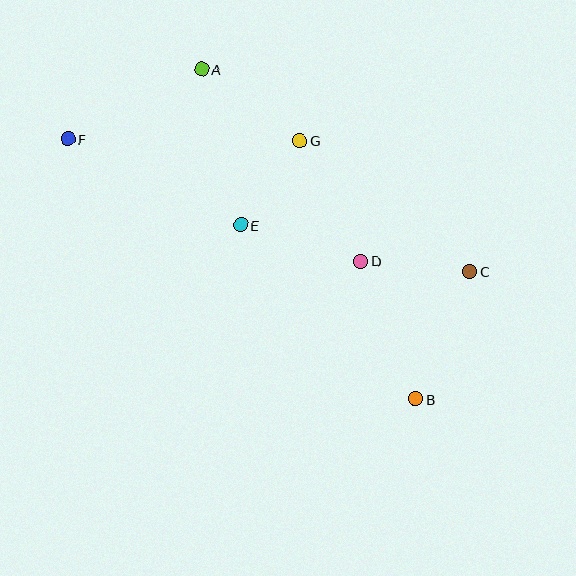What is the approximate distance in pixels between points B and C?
The distance between B and C is approximately 138 pixels.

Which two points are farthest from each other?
Points B and F are farthest from each other.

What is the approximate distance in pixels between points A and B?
The distance between A and B is approximately 393 pixels.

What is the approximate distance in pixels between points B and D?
The distance between B and D is approximately 148 pixels.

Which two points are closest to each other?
Points E and G are closest to each other.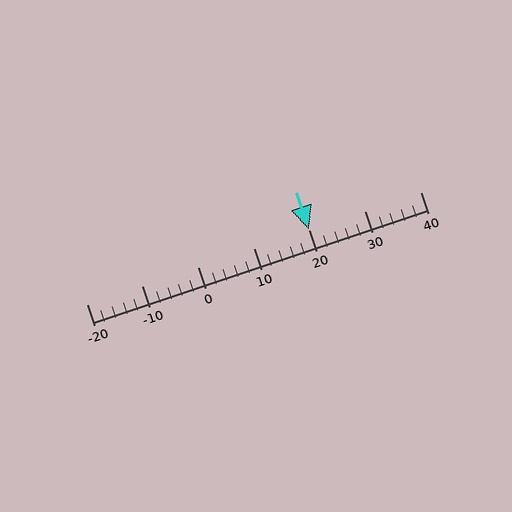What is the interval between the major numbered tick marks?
The major tick marks are spaced 10 units apart.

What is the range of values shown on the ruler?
The ruler shows values from -20 to 40.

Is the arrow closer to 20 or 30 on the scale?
The arrow is closer to 20.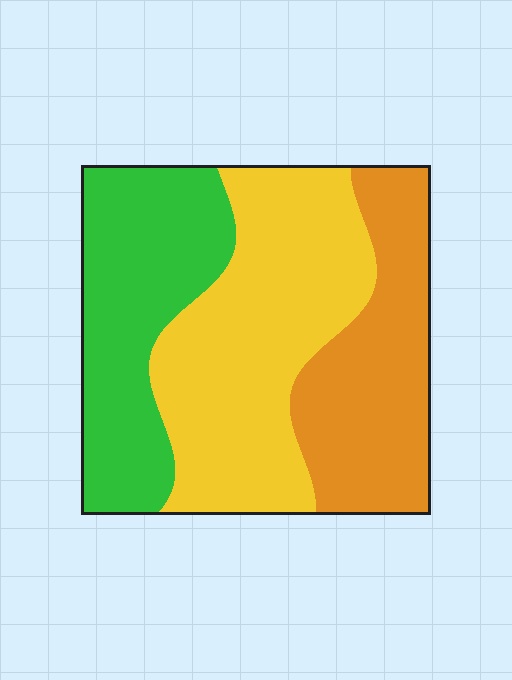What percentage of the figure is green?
Green covers around 30% of the figure.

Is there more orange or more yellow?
Yellow.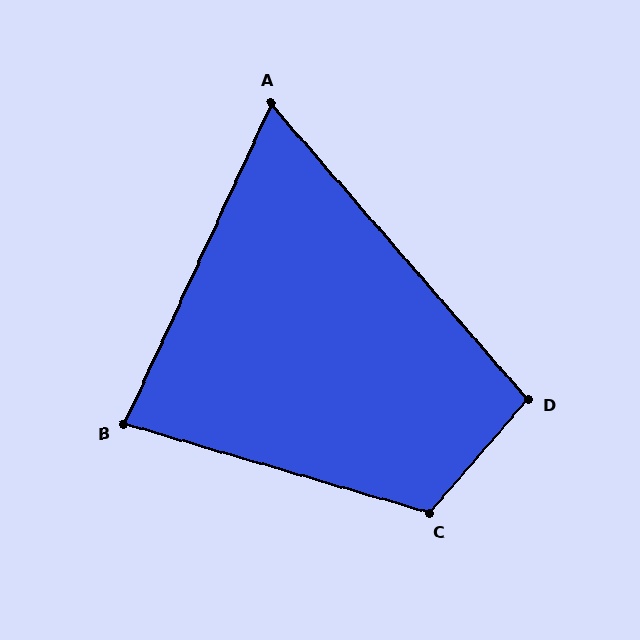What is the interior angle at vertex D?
Approximately 98 degrees (obtuse).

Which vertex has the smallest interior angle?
A, at approximately 66 degrees.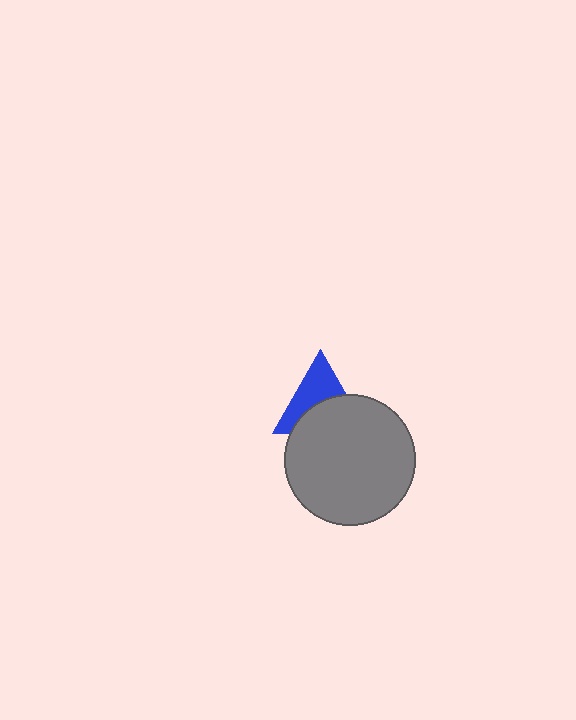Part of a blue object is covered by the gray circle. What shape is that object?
It is a triangle.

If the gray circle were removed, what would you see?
You would see the complete blue triangle.